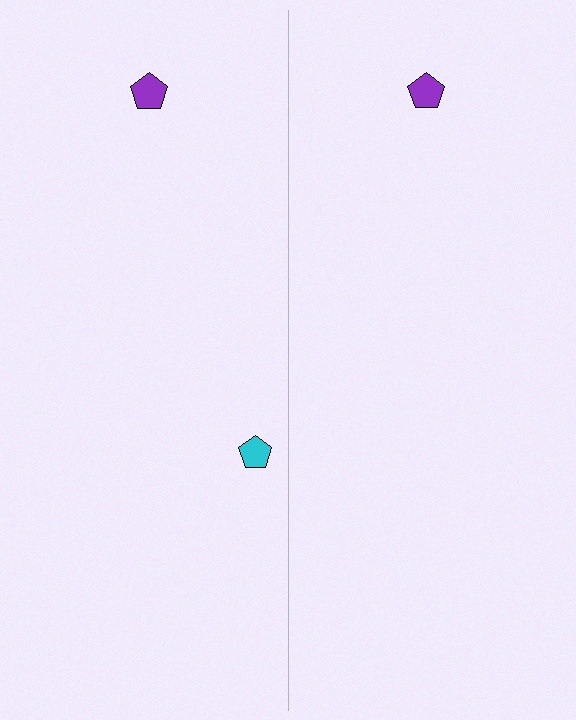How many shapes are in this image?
There are 3 shapes in this image.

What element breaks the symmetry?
A cyan pentagon is missing from the right side.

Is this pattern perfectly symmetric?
No, the pattern is not perfectly symmetric. A cyan pentagon is missing from the right side.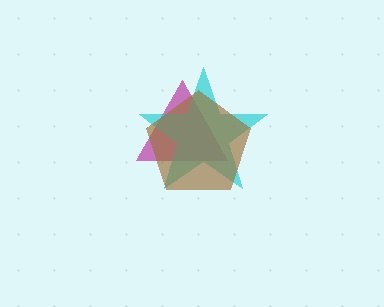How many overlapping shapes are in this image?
There are 3 overlapping shapes in the image.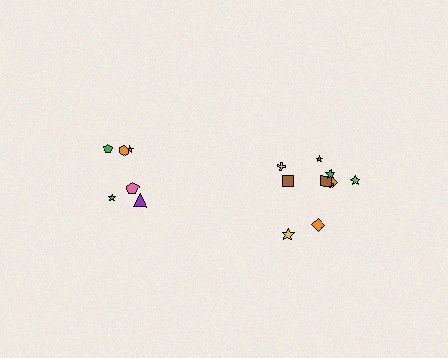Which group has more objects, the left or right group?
The right group.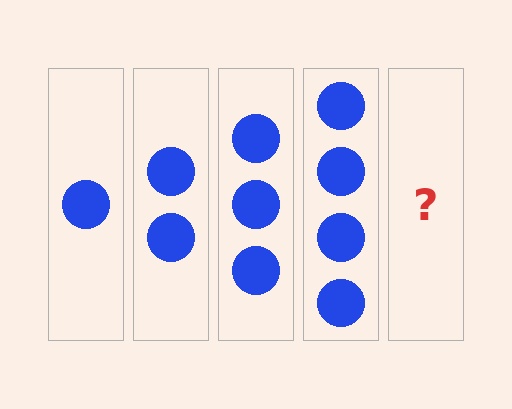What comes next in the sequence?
The next element should be 5 circles.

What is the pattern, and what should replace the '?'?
The pattern is that each step adds one more circle. The '?' should be 5 circles.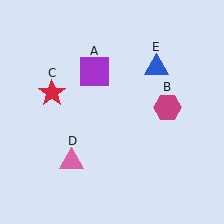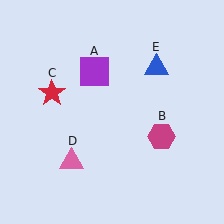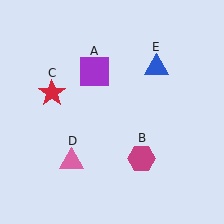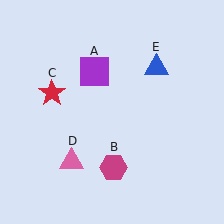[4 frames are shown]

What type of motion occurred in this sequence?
The magenta hexagon (object B) rotated clockwise around the center of the scene.